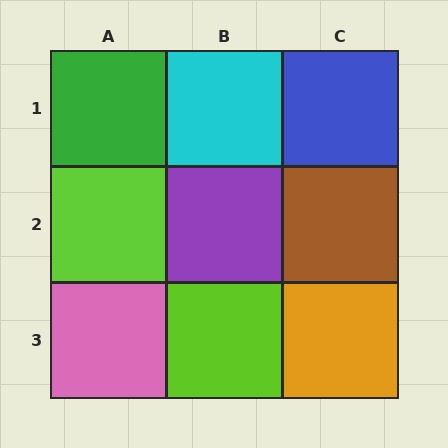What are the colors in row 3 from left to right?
Pink, lime, orange.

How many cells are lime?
2 cells are lime.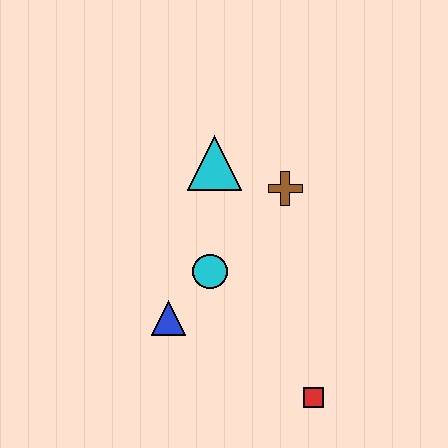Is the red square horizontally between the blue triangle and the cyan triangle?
No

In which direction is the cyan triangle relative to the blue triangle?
The cyan triangle is above the blue triangle.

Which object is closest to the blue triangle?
The cyan circle is closest to the blue triangle.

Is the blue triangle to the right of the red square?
No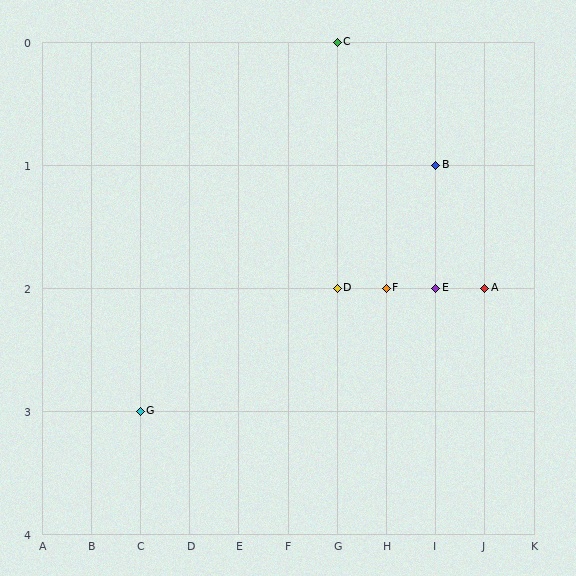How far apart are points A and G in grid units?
Points A and G are 7 columns and 1 row apart (about 7.1 grid units diagonally).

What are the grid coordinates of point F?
Point F is at grid coordinates (H, 2).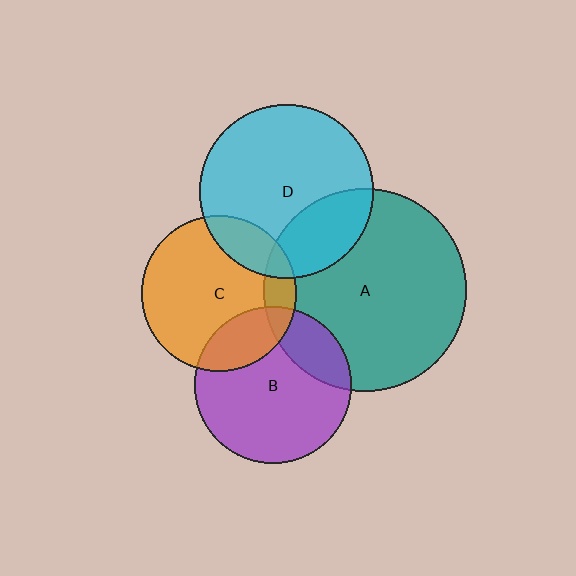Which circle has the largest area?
Circle A (teal).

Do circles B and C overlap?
Yes.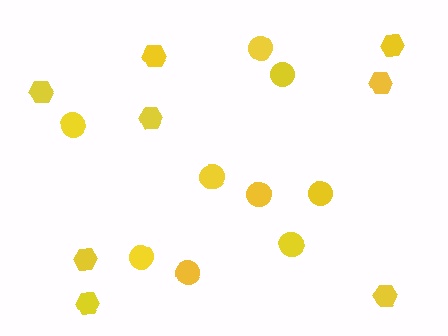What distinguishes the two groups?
There are 2 groups: one group of circles (9) and one group of hexagons (8).